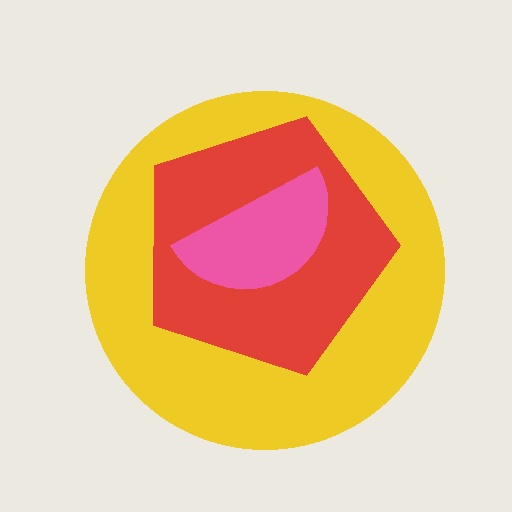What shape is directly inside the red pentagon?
The pink semicircle.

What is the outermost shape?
The yellow circle.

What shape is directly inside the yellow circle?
The red pentagon.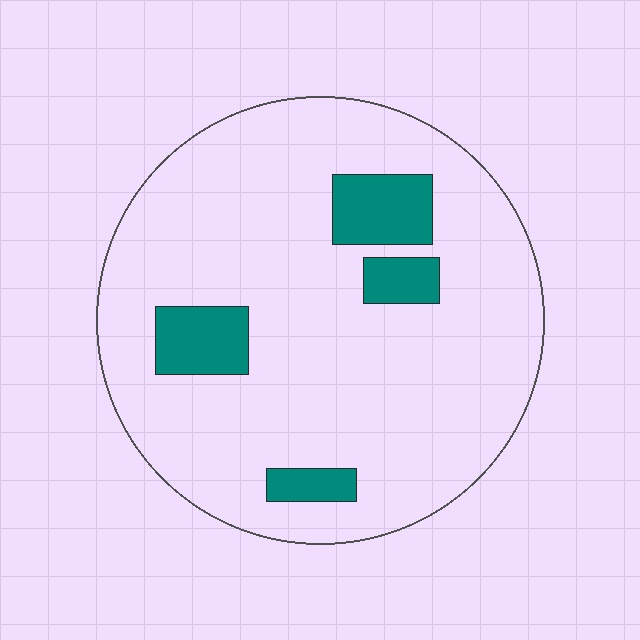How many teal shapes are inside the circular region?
4.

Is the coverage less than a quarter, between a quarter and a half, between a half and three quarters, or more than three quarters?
Less than a quarter.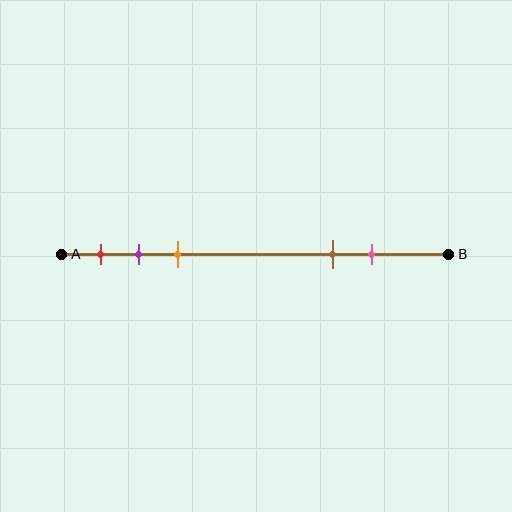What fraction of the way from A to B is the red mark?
The red mark is approximately 10% (0.1) of the way from A to B.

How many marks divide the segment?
There are 5 marks dividing the segment.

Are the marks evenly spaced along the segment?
No, the marks are not evenly spaced.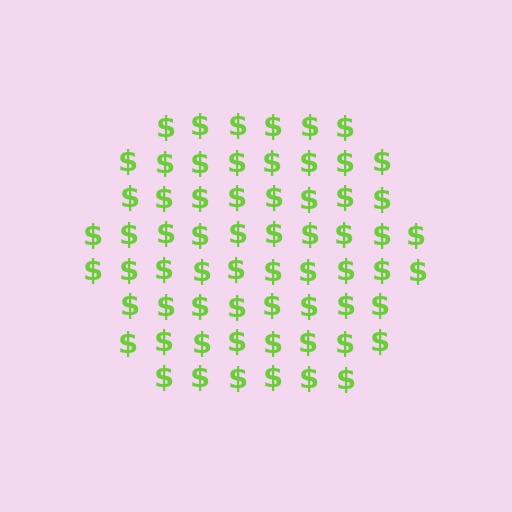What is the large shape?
The large shape is a hexagon.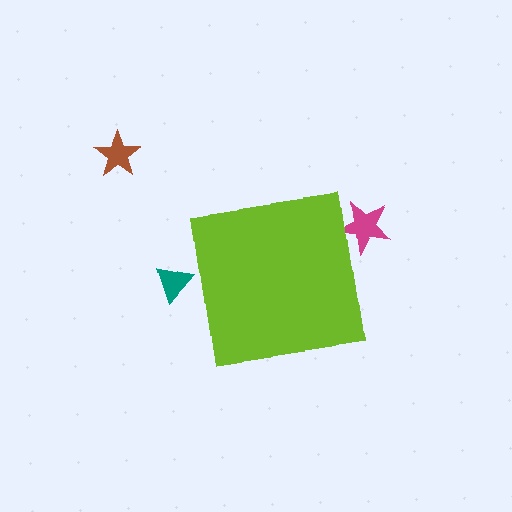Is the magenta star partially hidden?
Yes, the magenta star is partially hidden behind the lime square.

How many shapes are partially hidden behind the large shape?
2 shapes are partially hidden.